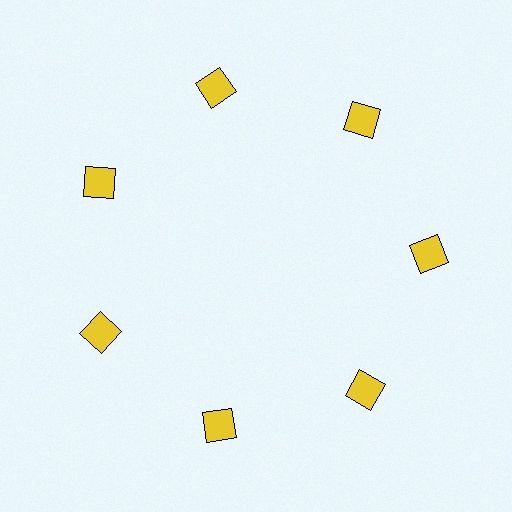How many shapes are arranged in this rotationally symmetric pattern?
There are 7 shapes, arranged in 7 groups of 1.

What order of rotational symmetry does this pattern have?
This pattern has 7-fold rotational symmetry.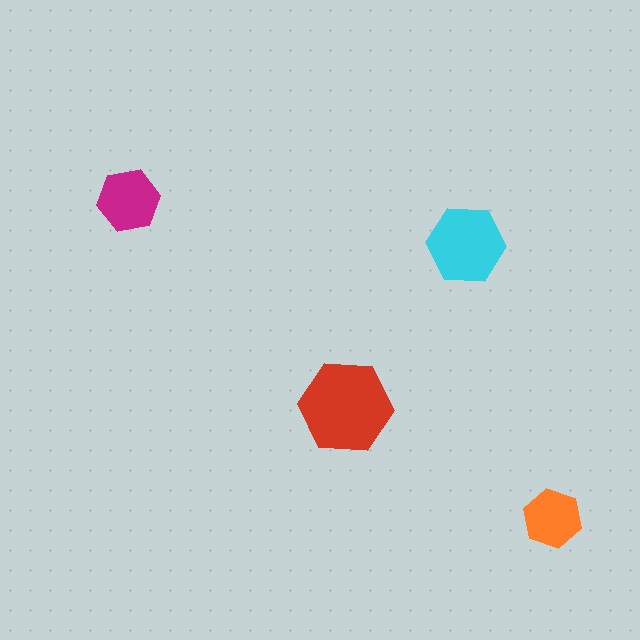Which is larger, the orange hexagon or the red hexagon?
The red one.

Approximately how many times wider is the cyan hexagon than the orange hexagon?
About 1.5 times wider.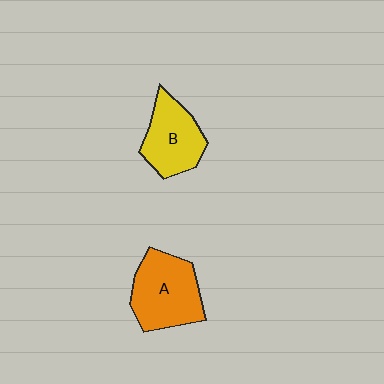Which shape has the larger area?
Shape A (orange).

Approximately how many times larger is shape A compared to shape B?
Approximately 1.2 times.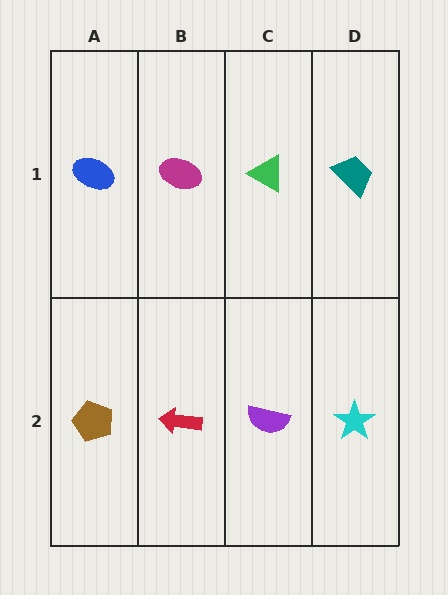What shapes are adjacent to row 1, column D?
A cyan star (row 2, column D), a green triangle (row 1, column C).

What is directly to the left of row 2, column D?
A purple semicircle.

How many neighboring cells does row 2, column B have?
3.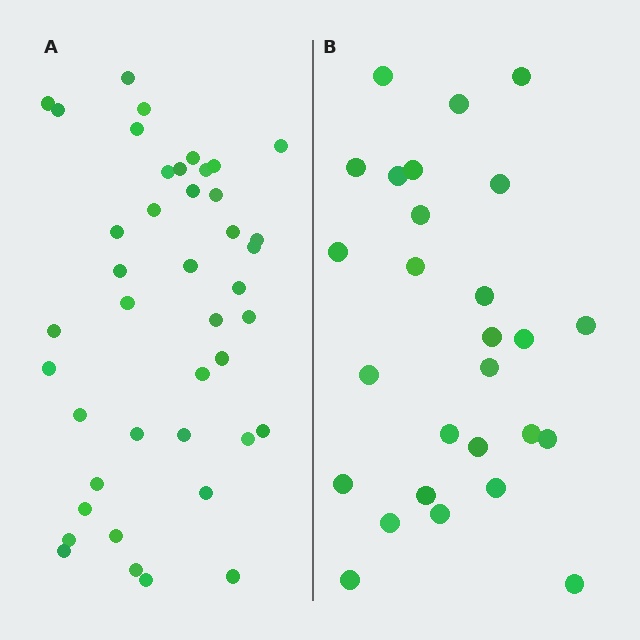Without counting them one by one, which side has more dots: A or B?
Region A (the left region) has more dots.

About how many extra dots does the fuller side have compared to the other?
Region A has approximately 15 more dots than region B.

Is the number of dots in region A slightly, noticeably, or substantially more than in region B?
Region A has substantially more. The ratio is roughly 1.6 to 1.